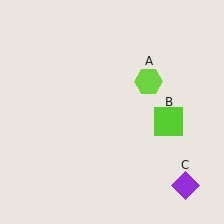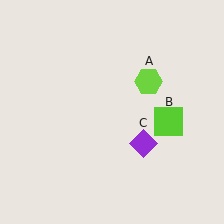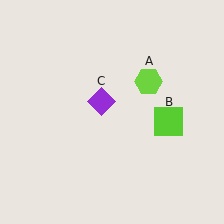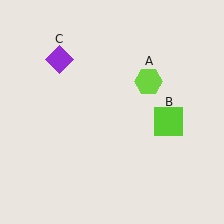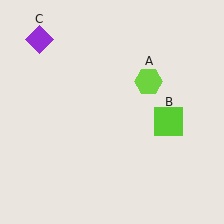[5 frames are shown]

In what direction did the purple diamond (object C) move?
The purple diamond (object C) moved up and to the left.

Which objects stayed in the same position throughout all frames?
Lime hexagon (object A) and lime square (object B) remained stationary.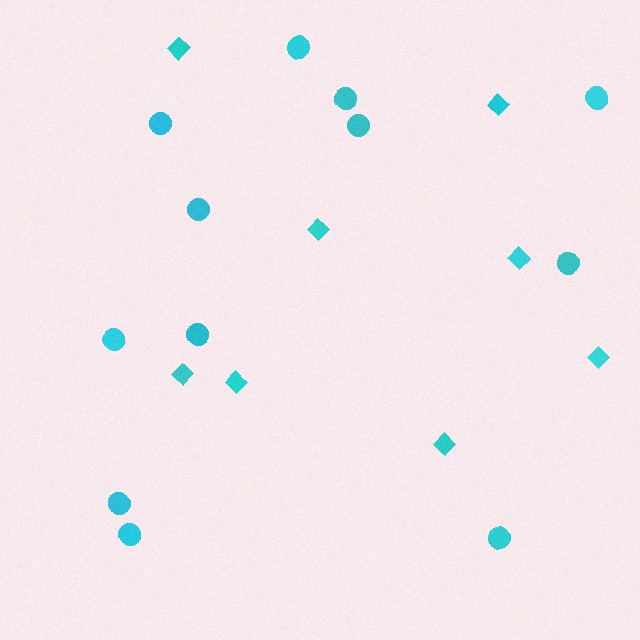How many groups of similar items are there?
There are 2 groups: one group of circles (12) and one group of diamonds (8).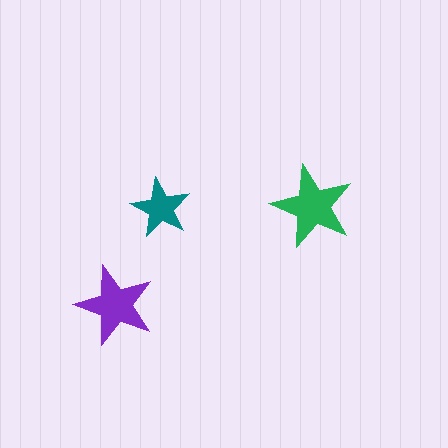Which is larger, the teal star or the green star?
The green one.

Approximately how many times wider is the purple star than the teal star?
About 1.5 times wider.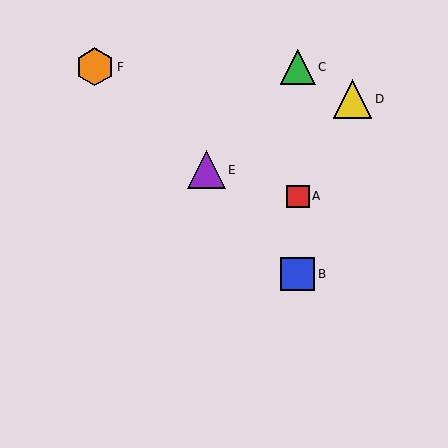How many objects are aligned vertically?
3 objects (A, B, C) are aligned vertically.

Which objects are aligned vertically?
Objects A, B, C are aligned vertically.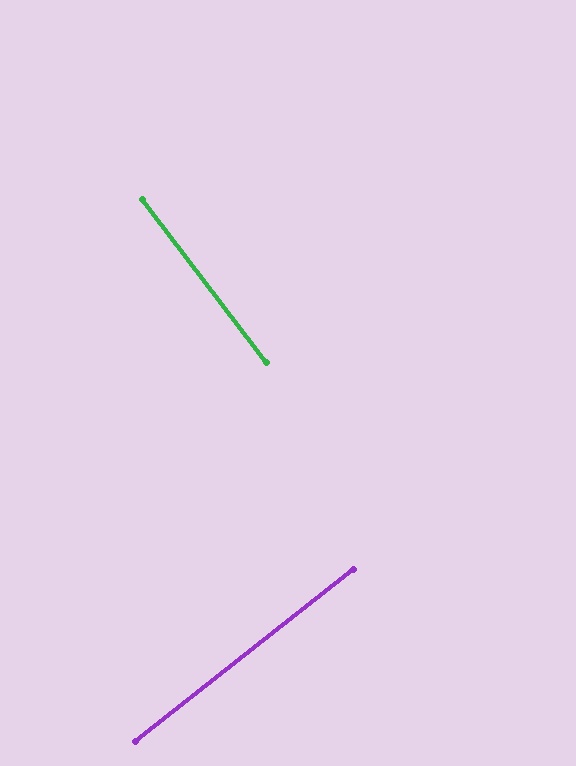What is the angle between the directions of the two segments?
Approximately 89 degrees.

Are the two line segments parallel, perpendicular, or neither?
Perpendicular — they meet at approximately 89°.